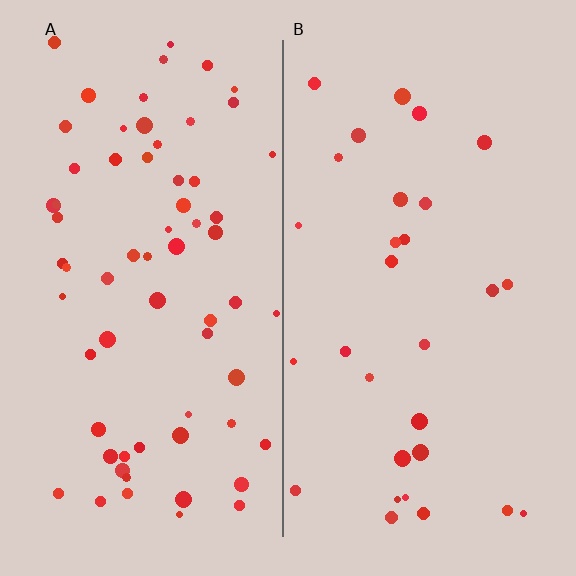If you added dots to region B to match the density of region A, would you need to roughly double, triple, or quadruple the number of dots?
Approximately double.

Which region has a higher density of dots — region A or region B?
A (the left).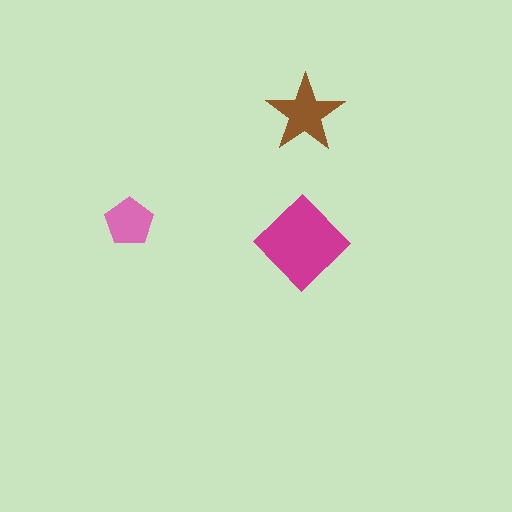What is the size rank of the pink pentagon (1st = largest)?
3rd.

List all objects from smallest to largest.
The pink pentagon, the brown star, the magenta diamond.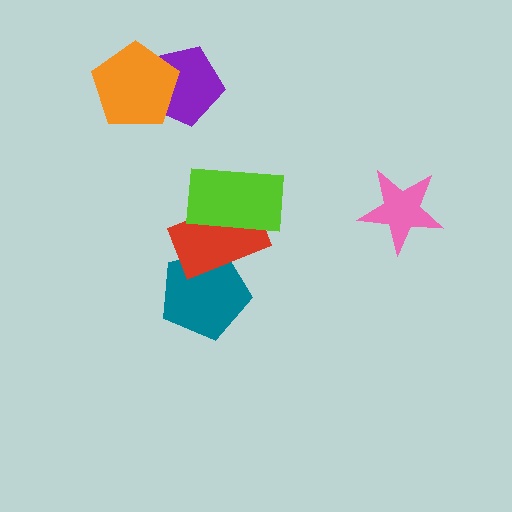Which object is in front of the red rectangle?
The lime rectangle is in front of the red rectangle.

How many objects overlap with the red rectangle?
2 objects overlap with the red rectangle.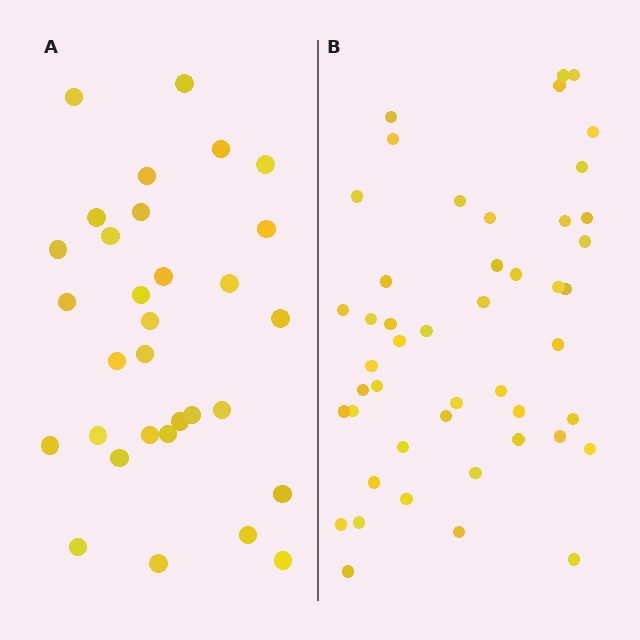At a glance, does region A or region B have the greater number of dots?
Region B (the right region) has more dots.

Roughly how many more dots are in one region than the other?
Region B has approximately 15 more dots than region A.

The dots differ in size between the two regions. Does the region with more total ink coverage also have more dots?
No. Region A has more total ink coverage because its dots are larger, but region B actually contains more individual dots. Total area can be misleading — the number of items is what matters here.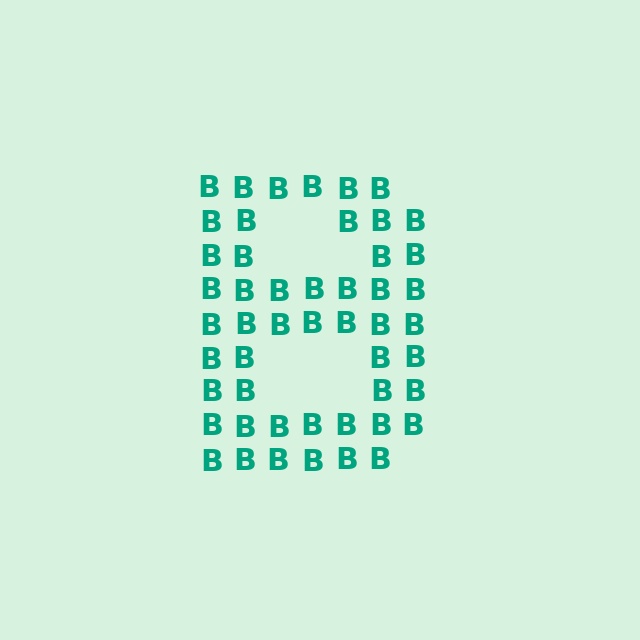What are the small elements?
The small elements are letter B's.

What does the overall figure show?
The overall figure shows the letter B.